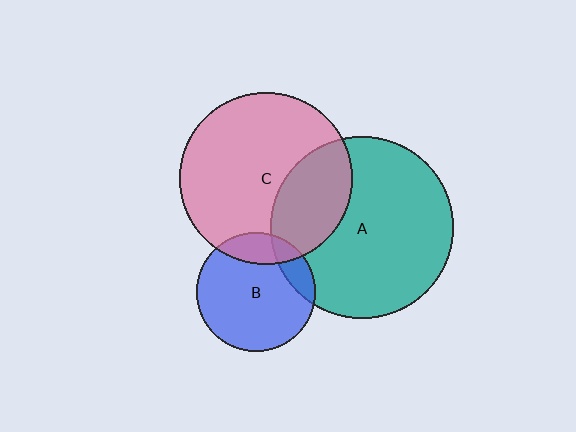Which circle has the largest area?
Circle A (teal).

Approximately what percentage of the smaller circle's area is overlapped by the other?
Approximately 15%.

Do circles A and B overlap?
Yes.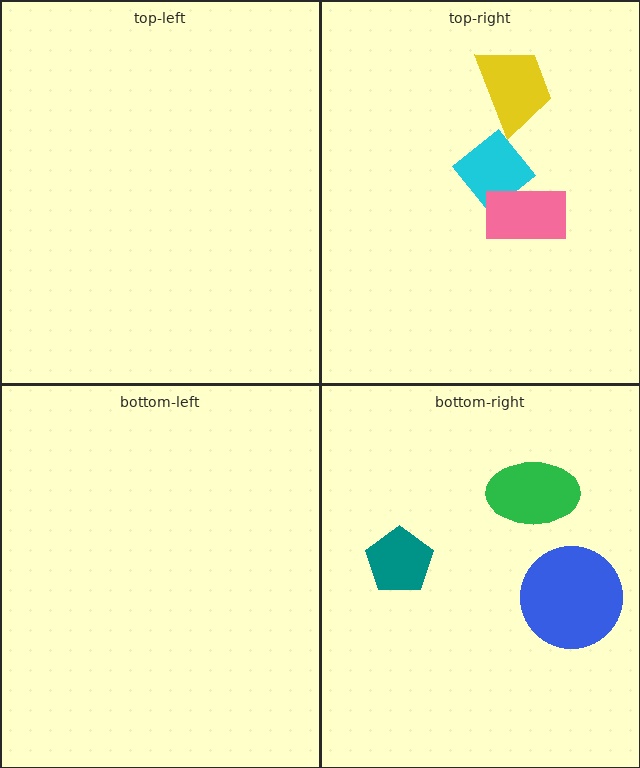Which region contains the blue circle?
The bottom-right region.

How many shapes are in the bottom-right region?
3.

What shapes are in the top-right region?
The cyan diamond, the yellow trapezoid, the pink rectangle.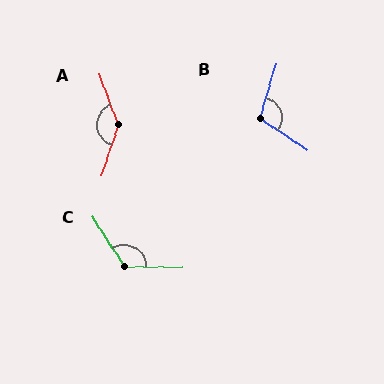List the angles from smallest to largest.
B (107°), C (124°), A (140°).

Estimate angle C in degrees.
Approximately 124 degrees.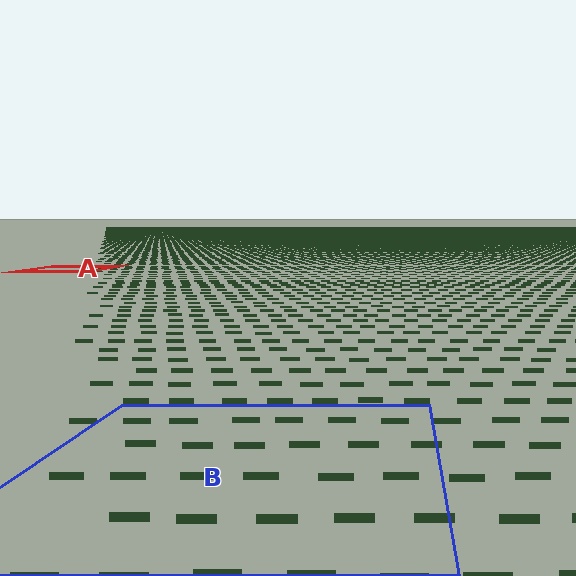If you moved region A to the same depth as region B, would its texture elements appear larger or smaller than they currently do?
They would appear larger. At a closer depth, the same texture elements are projected at a bigger on-screen size.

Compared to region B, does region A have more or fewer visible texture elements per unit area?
Region A has more texture elements per unit area — they are packed more densely because it is farther away.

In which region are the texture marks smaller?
The texture marks are smaller in region A, because it is farther away.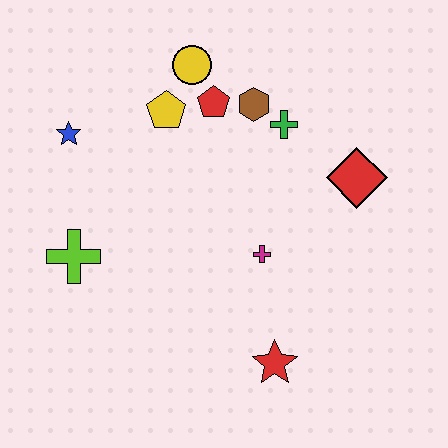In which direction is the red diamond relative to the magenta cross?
The red diamond is to the right of the magenta cross.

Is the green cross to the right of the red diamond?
No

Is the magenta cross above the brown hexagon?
No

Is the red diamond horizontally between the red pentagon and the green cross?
No